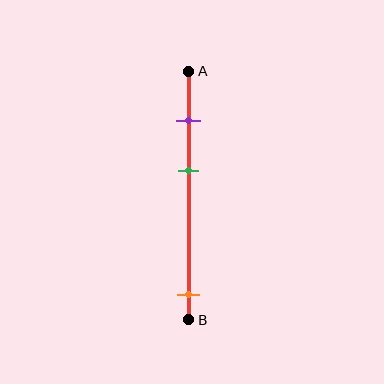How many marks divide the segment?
There are 3 marks dividing the segment.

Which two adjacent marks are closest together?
The purple and green marks are the closest adjacent pair.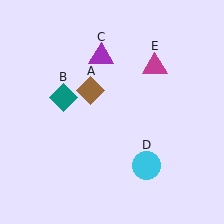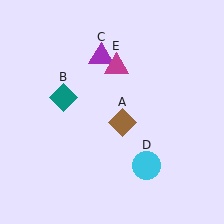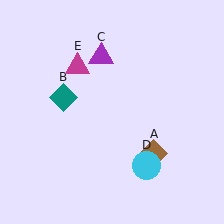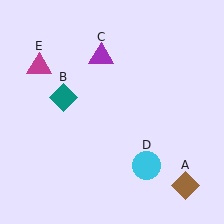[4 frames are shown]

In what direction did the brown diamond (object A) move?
The brown diamond (object A) moved down and to the right.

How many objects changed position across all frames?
2 objects changed position: brown diamond (object A), magenta triangle (object E).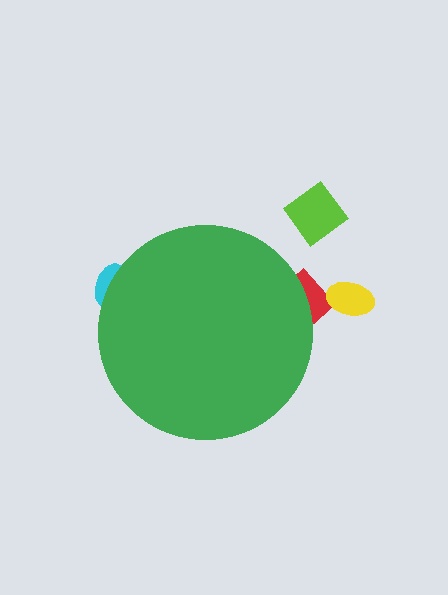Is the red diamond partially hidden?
Yes, the red diamond is partially hidden behind the green circle.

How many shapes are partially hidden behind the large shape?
2 shapes are partially hidden.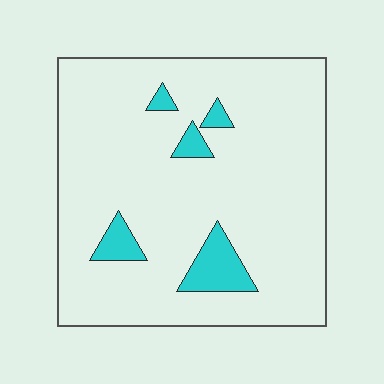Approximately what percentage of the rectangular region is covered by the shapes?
Approximately 10%.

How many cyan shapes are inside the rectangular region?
5.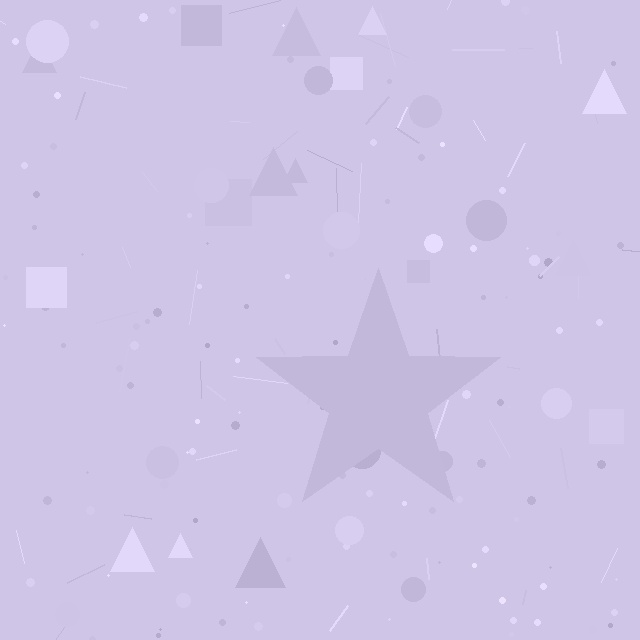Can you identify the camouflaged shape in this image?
The camouflaged shape is a star.